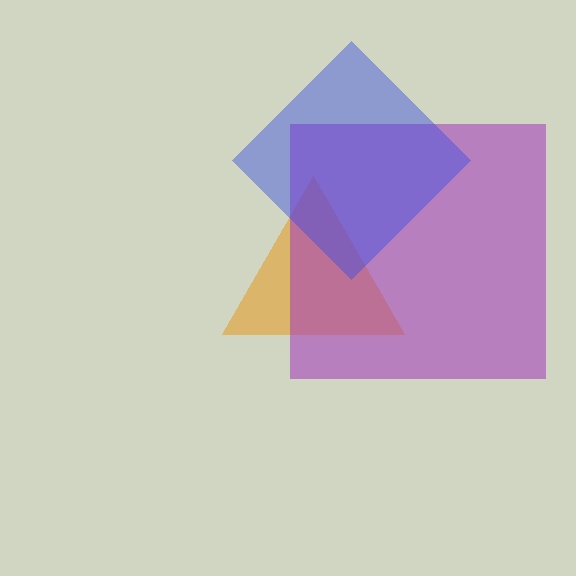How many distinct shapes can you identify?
There are 3 distinct shapes: an orange triangle, a purple square, a blue diamond.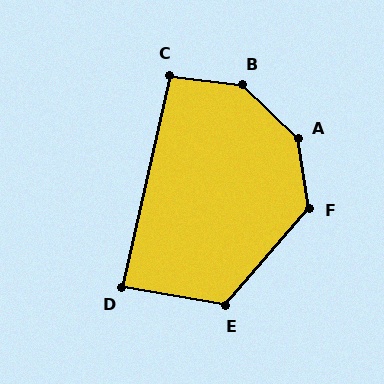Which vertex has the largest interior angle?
A, at approximately 144 degrees.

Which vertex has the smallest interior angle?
D, at approximately 87 degrees.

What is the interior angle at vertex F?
Approximately 130 degrees (obtuse).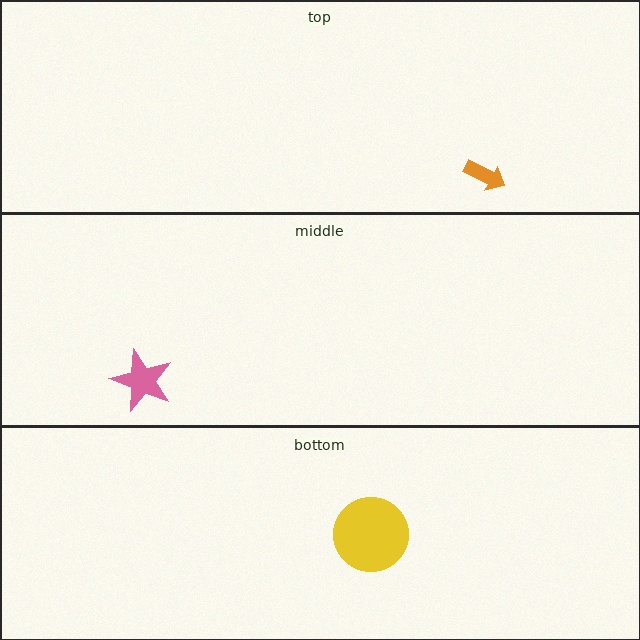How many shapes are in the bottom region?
1.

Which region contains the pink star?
The middle region.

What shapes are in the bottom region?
The yellow circle.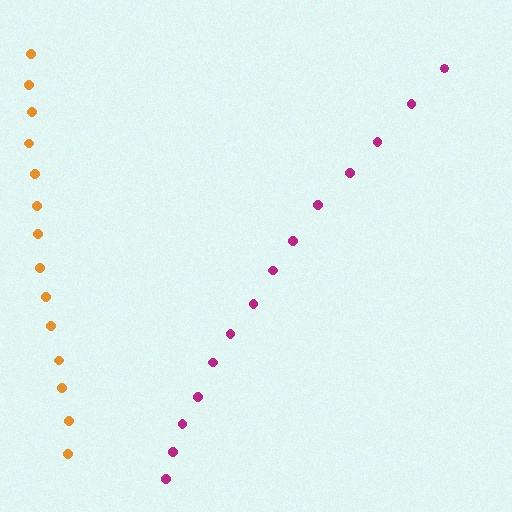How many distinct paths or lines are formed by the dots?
There are 2 distinct paths.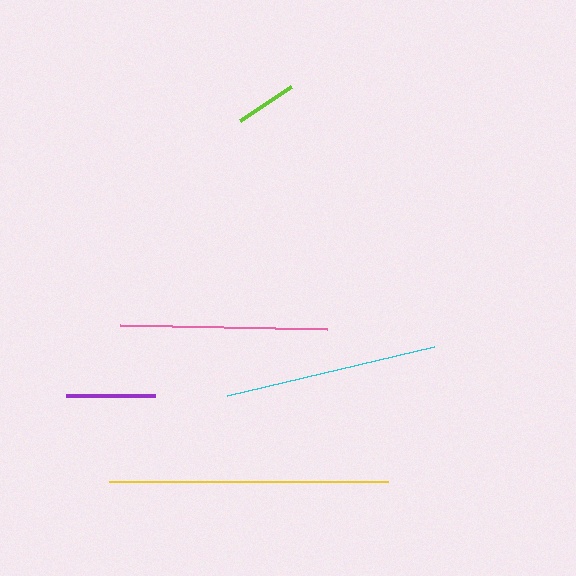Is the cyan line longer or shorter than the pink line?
The cyan line is longer than the pink line.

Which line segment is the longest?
The yellow line is the longest at approximately 279 pixels.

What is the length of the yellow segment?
The yellow segment is approximately 279 pixels long.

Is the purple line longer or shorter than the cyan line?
The cyan line is longer than the purple line.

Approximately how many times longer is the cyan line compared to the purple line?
The cyan line is approximately 2.4 times the length of the purple line.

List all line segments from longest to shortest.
From longest to shortest: yellow, cyan, pink, purple, lime.